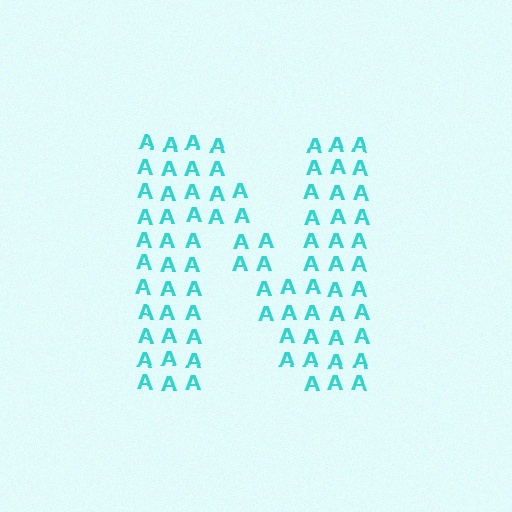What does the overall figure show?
The overall figure shows the letter N.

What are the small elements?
The small elements are letter A's.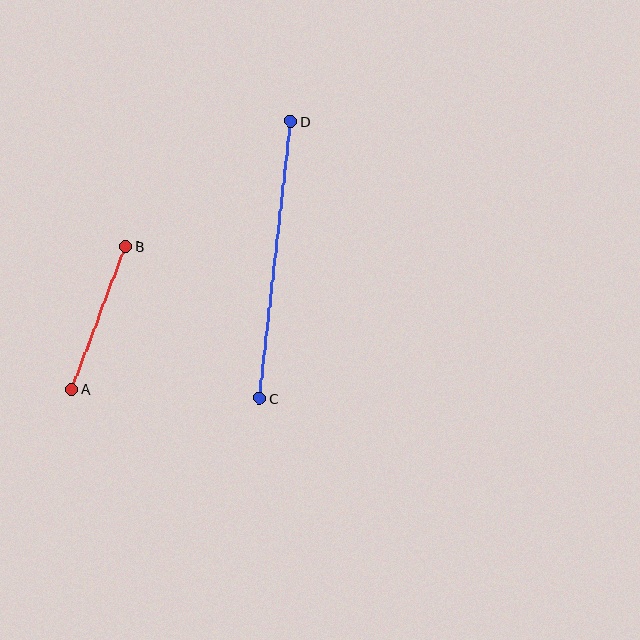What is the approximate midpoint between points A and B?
The midpoint is at approximately (99, 318) pixels.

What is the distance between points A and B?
The distance is approximately 153 pixels.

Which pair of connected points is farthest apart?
Points C and D are farthest apart.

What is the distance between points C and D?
The distance is approximately 279 pixels.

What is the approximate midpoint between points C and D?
The midpoint is at approximately (275, 260) pixels.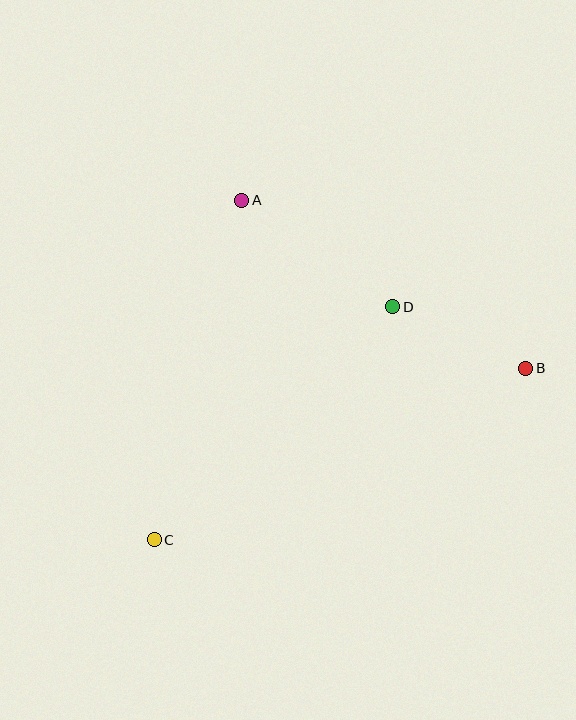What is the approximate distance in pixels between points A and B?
The distance between A and B is approximately 330 pixels.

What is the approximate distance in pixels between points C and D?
The distance between C and D is approximately 333 pixels.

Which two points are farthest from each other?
Points B and C are farthest from each other.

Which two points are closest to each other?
Points B and D are closest to each other.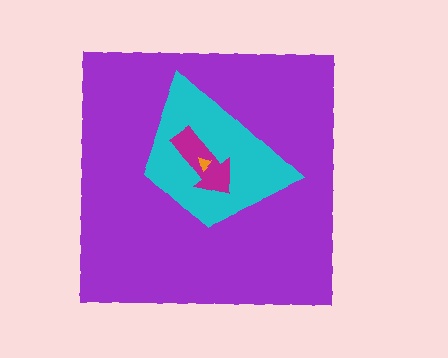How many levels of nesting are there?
4.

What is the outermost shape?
The purple square.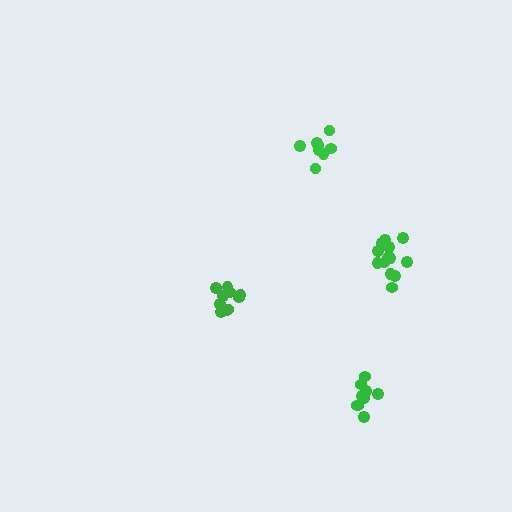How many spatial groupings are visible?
There are 4 spatial groupings.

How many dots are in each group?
Group 1: 10 dots, Group 2: 9 dots, Group 3: 13 dots, Group 4: 8 dots (40 total).